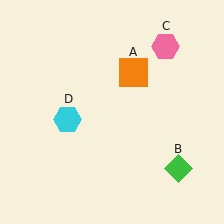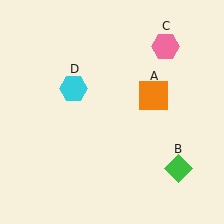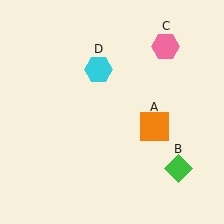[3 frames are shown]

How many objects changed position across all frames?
2 objects changed position: orange square (object A), cyan hexagon (object D).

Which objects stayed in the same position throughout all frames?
Green diamond (object B) and pink hexagon (object C) remained stationary.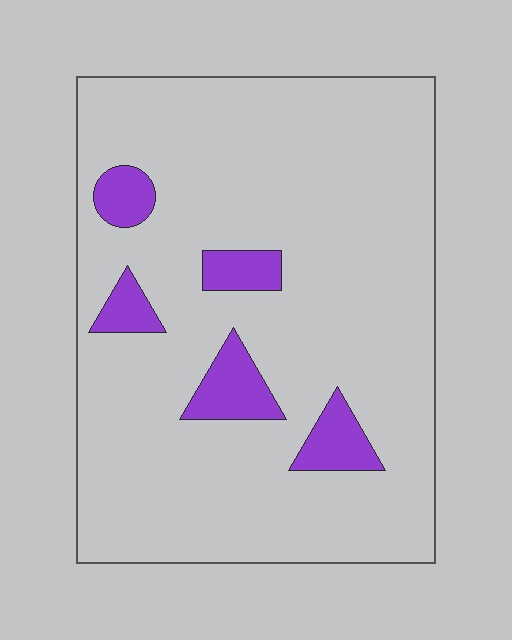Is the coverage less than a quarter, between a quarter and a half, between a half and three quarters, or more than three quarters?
Less than a quarter.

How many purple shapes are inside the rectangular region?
5.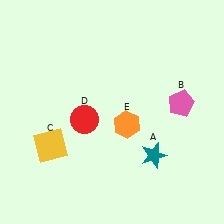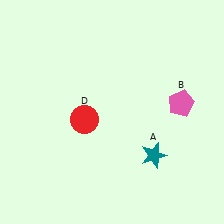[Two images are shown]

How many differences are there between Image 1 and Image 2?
There are 2 differences between the two images.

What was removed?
The orange hexagon (E), the yellow square (C) were removed in Image 2.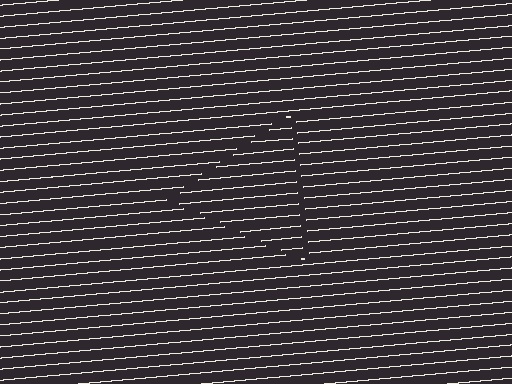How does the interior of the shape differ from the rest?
The interior of the shape contains the same grating, shifted by half a period — the contour is defined by the phase discontinuity where line-ends from the inner and outer gratings abut.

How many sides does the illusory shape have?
3 sides — the line-ends trace a triangle.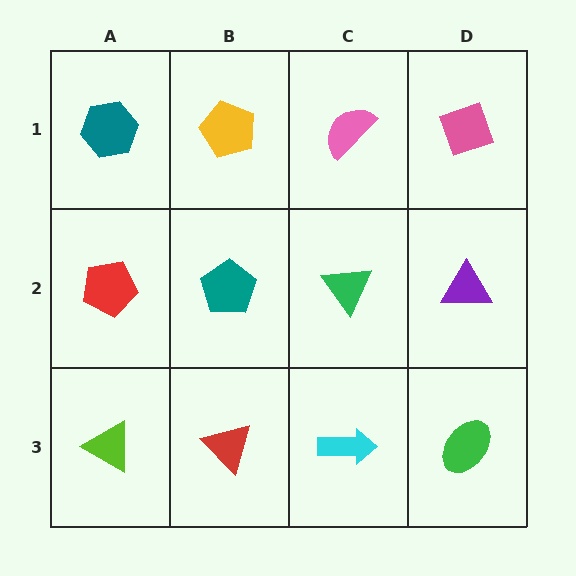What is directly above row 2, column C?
A pink semicircle.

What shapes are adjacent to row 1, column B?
A teal pentagon (row 2, column B), a teal hexagon (row 1, column A), a pink semicircle (row 1, column C).